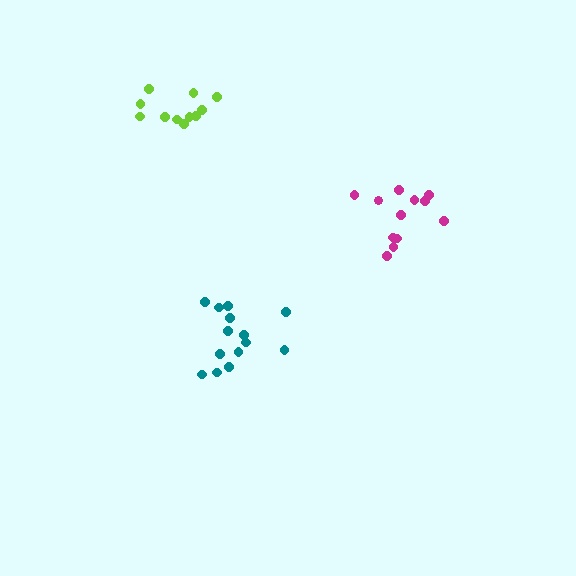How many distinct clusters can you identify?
There are 3 distinct clusters.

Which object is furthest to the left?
The lime cluster is leftmost.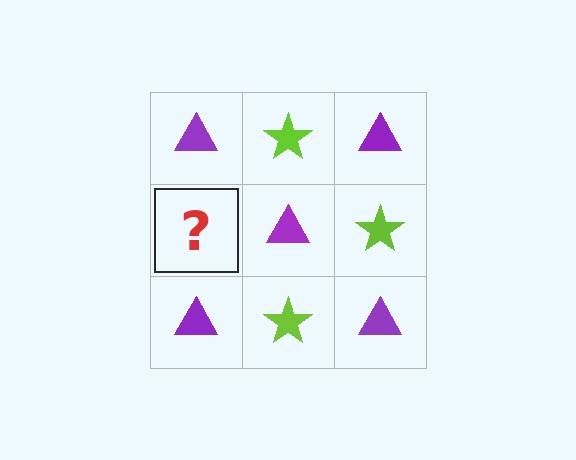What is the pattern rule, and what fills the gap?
The rule is that it alternates purple triangle and lime star in a checkerboard pattern. The gap should be filled with a lime star.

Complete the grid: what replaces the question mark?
The question mark should be replaced with a lime star.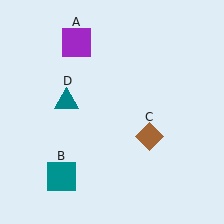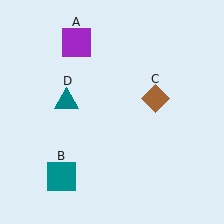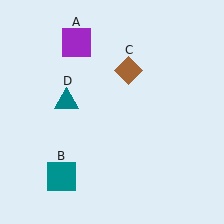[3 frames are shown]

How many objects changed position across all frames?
1 object changed position: brown diamond (object C).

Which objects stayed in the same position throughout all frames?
Purple square (object A) and teal square (object B) and teal triangle (object D) remained stationary.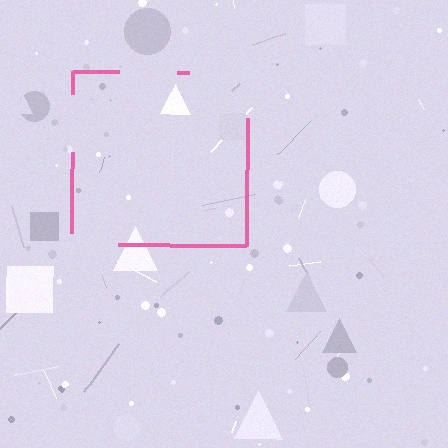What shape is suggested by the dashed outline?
The dashed outline suggests a square.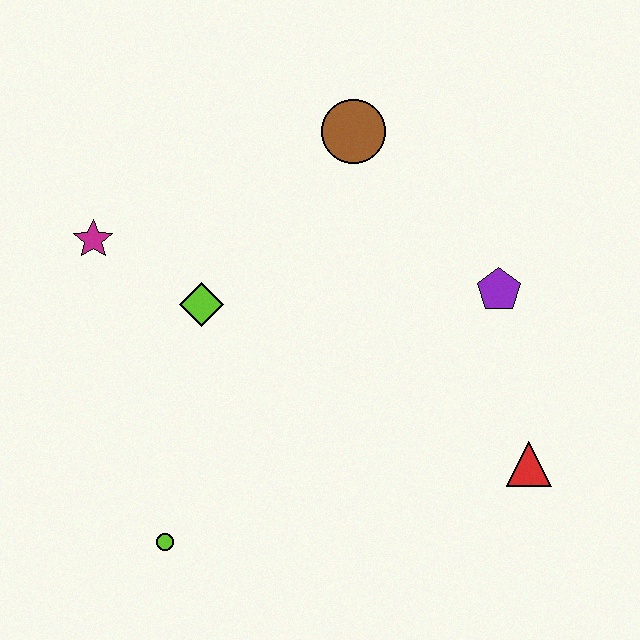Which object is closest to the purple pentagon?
The red triangle is closest to the purple pentagon.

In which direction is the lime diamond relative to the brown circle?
The lime diamond is below the brown circle.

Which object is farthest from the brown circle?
The lime circle is farthest from the brown circle.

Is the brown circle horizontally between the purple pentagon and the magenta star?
Yes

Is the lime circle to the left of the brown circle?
Yes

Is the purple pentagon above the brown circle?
No